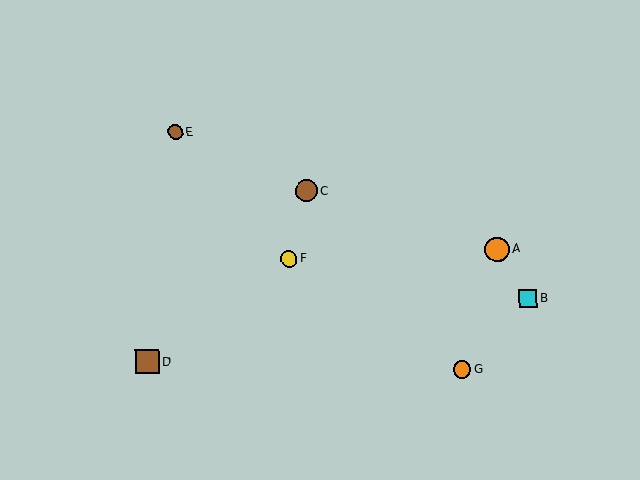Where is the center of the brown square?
The center of the brown square is at (147, 362).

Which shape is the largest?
The orange circle (labeled A) is the largest.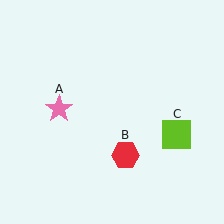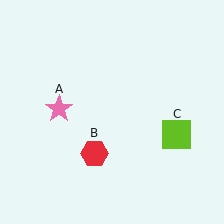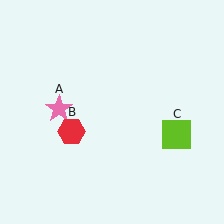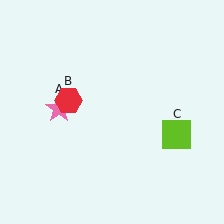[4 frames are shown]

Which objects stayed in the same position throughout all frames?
Pink star (object A) and lime square (object C) remained stationary.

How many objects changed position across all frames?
1 object changed position: red hexagon (object B).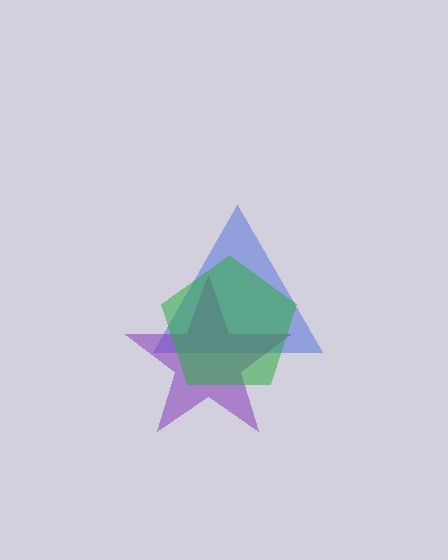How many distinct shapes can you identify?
There are 3 distinct shapes: a blue triangle, a purple star, a green pentagon.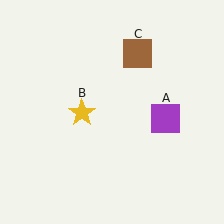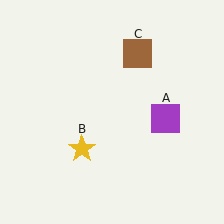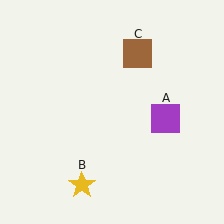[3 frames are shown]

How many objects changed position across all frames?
1 object changed position: yellow star (object B).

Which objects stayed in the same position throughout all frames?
Purple square (object A) and brown square (object C) remained stationary.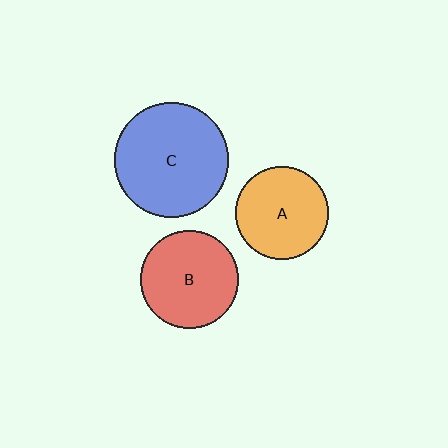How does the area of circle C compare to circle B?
Approximately 1.4 times.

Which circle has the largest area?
Circle C (blue).